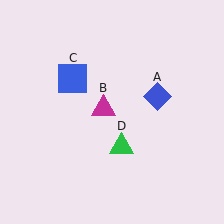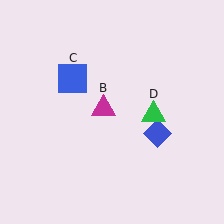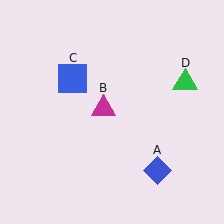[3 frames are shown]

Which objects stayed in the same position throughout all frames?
Magenta triangle (object B) and blue square (object C) remained stationary.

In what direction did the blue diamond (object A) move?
The blue diamond (object A) moved down.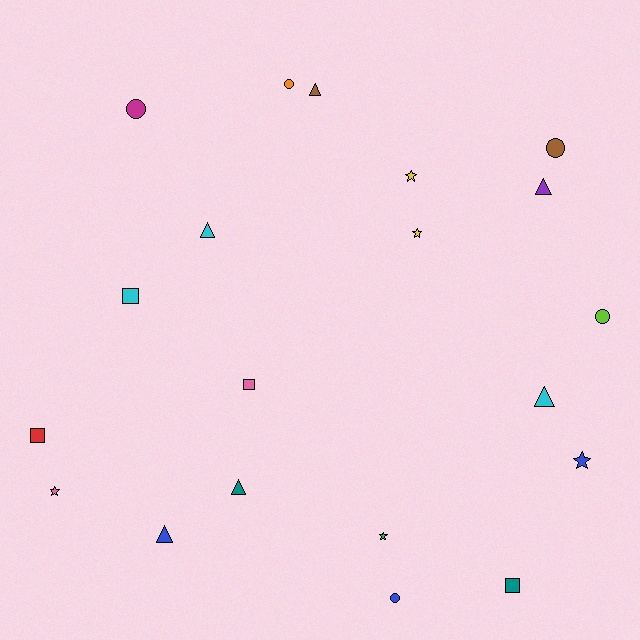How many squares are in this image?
There are 4 squares.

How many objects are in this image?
There are 20 objects.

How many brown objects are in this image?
There are 2 brown objects.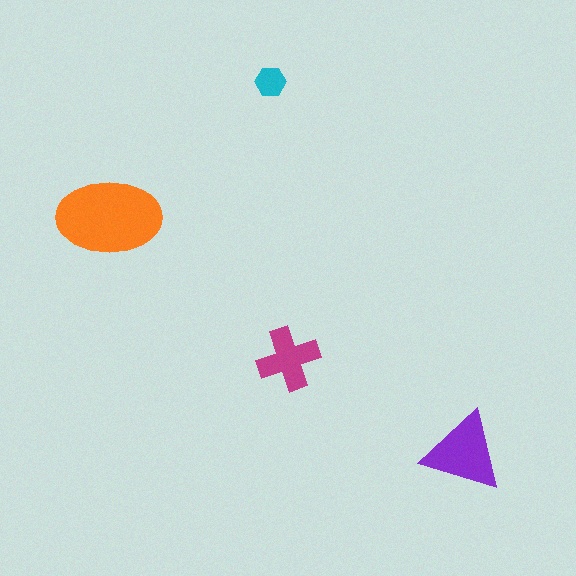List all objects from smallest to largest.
The cyan hexagon, the magenta cross, the purple triangle, the orange ellipse.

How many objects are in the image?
There are 4 objects in the image.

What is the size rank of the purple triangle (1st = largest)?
2nd.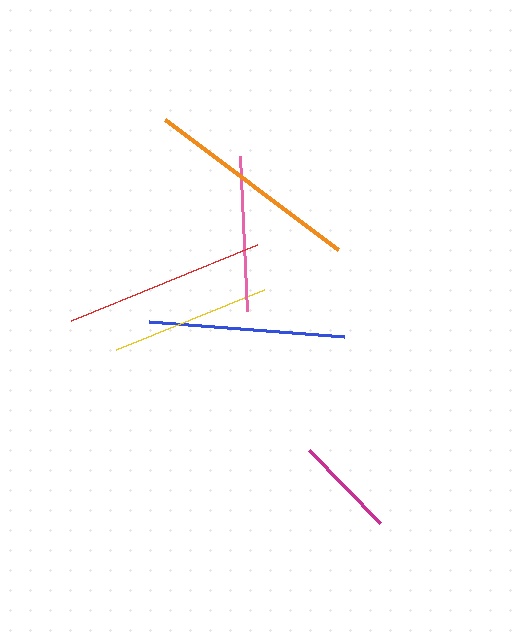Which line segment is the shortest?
The magenta line is the shortest at approximately 102 pixels.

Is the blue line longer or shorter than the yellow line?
The blue line is longer than the yellow line.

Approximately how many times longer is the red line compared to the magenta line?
The red line is approximately 2.0 times the length of the magenta line.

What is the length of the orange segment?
The orange segment is approximately 217 pixels long.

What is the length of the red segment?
The red segment is approximately 200 pixels long.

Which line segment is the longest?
The orange line is the longest at approximately 217 pixels.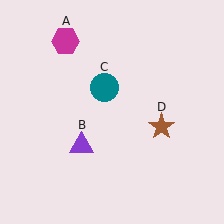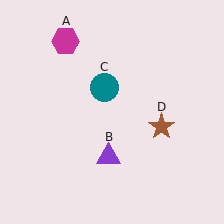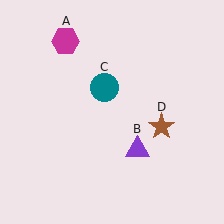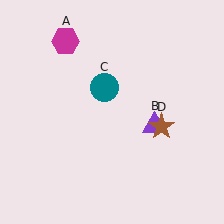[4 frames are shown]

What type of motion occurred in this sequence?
The purple triangle (object B) rotated counterclockwise around the center of the scene.